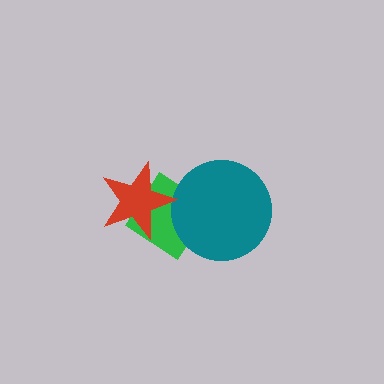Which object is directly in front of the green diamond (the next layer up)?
The teal circle is directly in front of the green diamond.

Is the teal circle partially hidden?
No, no other shape covers it.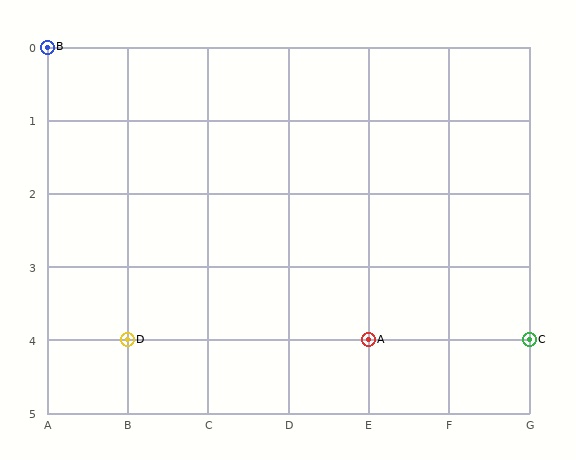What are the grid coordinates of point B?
Point B is at grid coordinates (A, 0).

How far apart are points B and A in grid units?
Points B and A are 4 columns and 4 rows apart (about 5.7 grid units diagonally).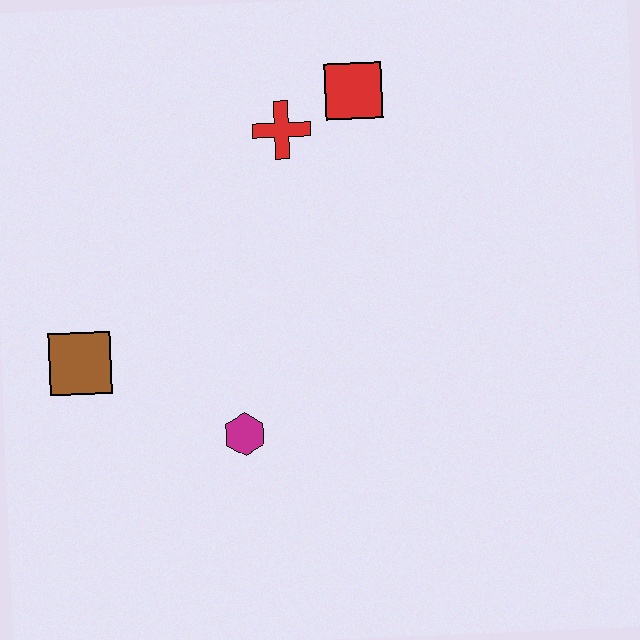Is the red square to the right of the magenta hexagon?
Yes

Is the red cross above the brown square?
Yes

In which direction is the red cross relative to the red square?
The red cross is to the left of the red square.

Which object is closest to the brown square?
The magenta hexagon is closest to the brown square.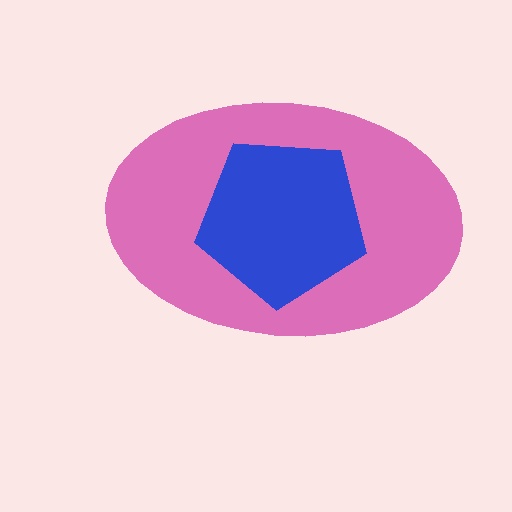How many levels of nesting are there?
2.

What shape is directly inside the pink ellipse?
The blue pentagon.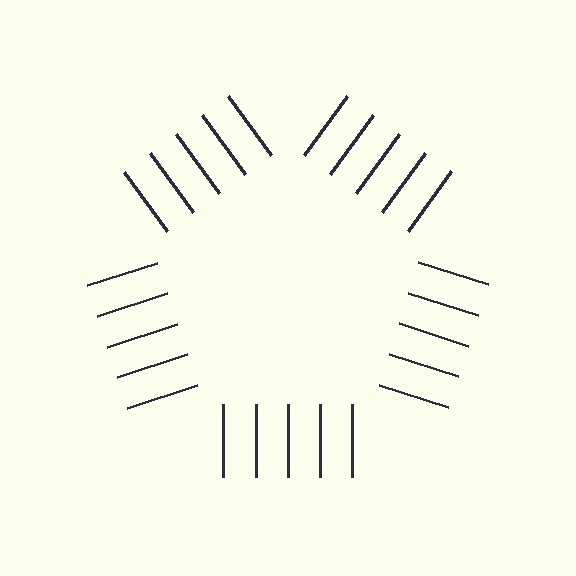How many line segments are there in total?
25 — 5 along each of the 5 edges.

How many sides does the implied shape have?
5 sides — the line-ends trace a pentagon.